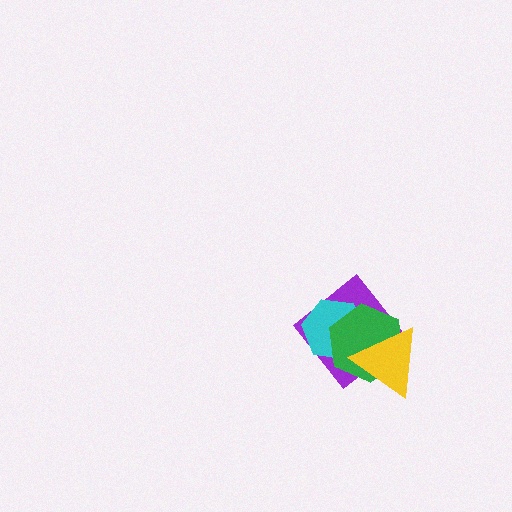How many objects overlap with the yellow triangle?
3 objects overlap with the yellow triangle.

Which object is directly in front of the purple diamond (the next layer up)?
The cyan hexagon is directly in front of the purple diamond.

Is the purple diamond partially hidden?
Yes, it is partially covered by another shape.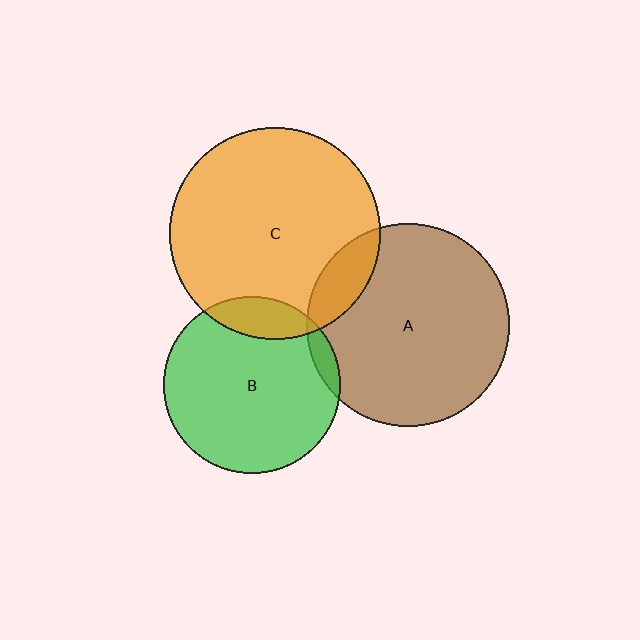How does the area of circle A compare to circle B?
Approximately 1.3 times.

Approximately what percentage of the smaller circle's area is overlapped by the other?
Approximately 15%.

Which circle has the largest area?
Circle C (orange).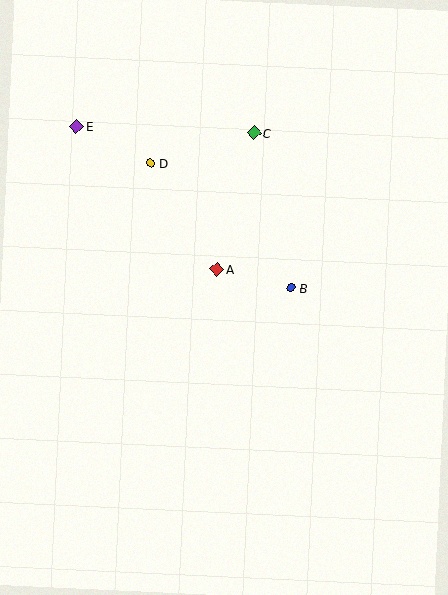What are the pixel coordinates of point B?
Point B is at (291, 288).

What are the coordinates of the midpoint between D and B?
The midpoint between D and B is at (221, 226).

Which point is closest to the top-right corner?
Point C is closest to the top-right corner.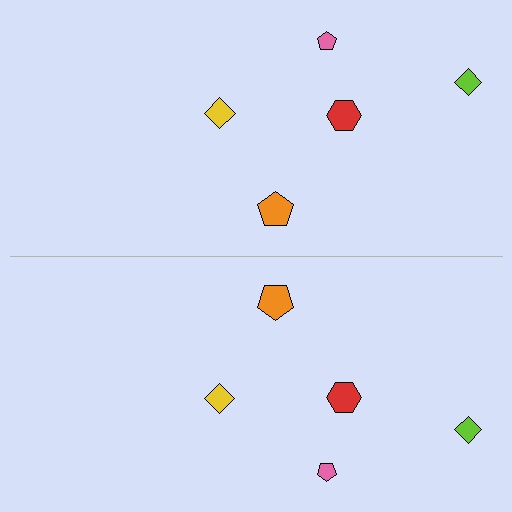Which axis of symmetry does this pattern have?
The pattern has a horizontal axis of symmetry running through the center of the image.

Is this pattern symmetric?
Yes, this pattern has bilateral (reflection) symmetry.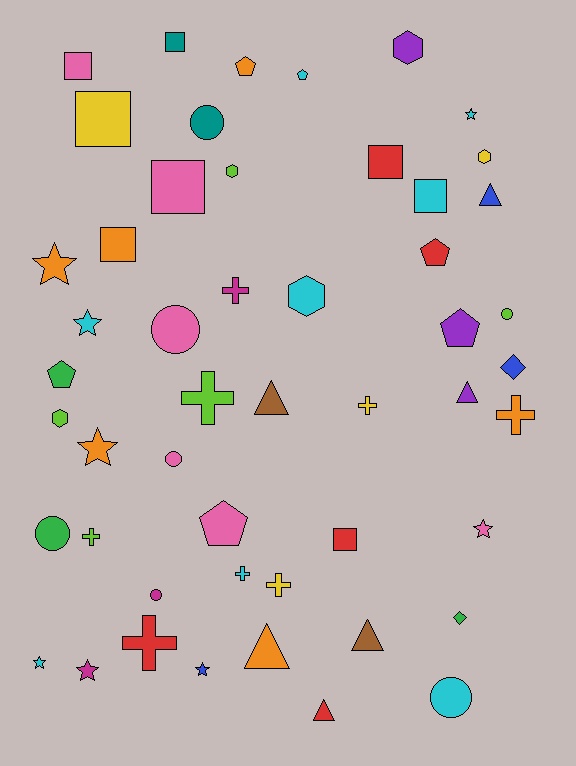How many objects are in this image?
There are 50 objects.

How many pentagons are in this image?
There are 6 pentagons.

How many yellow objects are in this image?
There are 4 yellow objects.